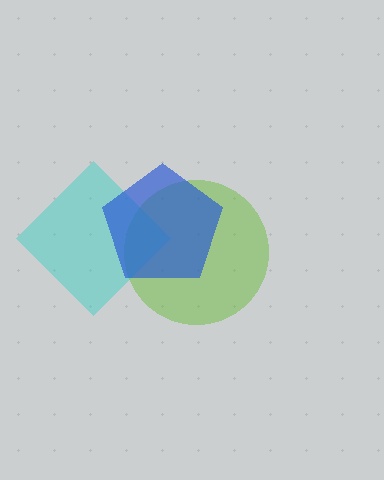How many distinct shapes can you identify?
There are 3 distinct shapes: a lime circle, a cyan diamond, a blue pentagon.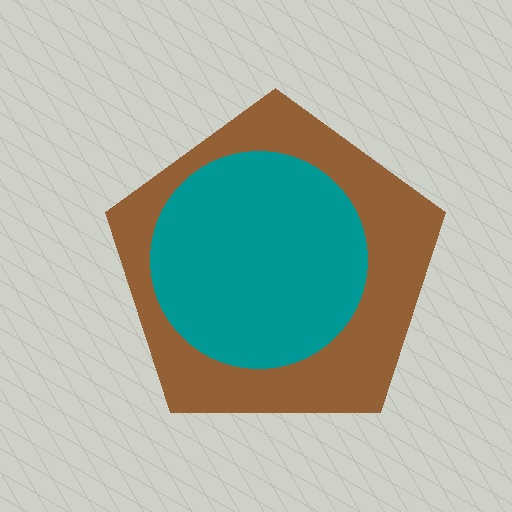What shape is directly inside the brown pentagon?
The teal circle.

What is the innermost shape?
The teal circle.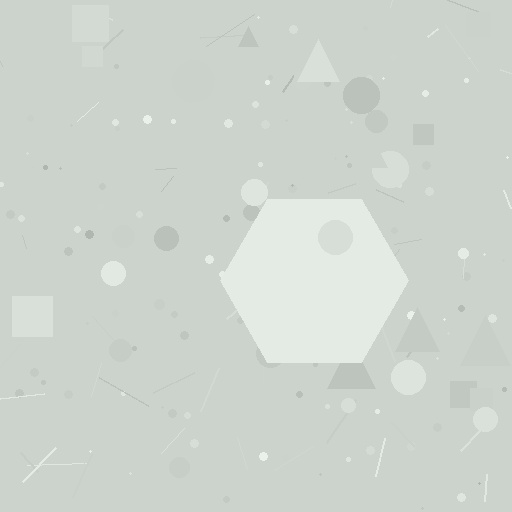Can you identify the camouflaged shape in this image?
The camouflaged shape is a hexagon.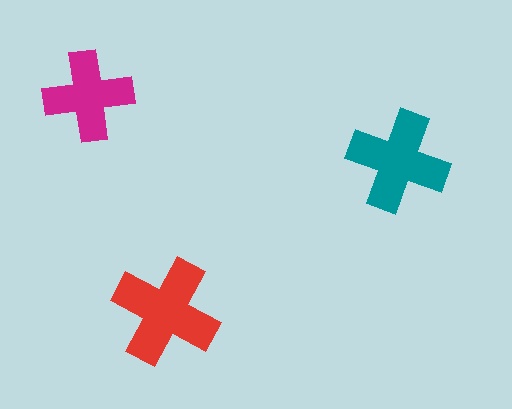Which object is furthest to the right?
The teal cross is rightmost.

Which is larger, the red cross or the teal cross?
The red one.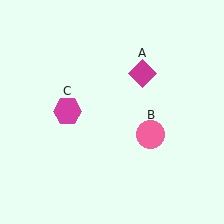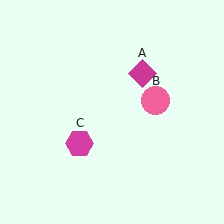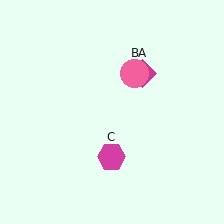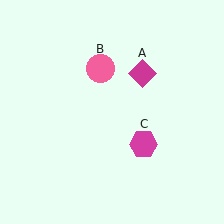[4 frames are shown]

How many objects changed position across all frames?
2 objects changed position: pink circle (object B), magenta hexagon (object C).